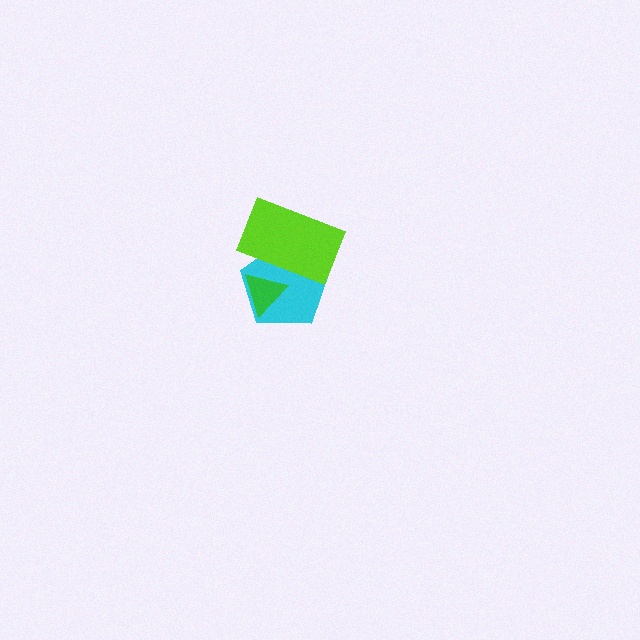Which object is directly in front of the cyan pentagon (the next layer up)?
The lime rectangle is directly in front of the cyan pentagon.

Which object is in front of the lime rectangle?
The green triangle is in front of the lime rectangle.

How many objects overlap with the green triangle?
2 objects overlap with the green triangle.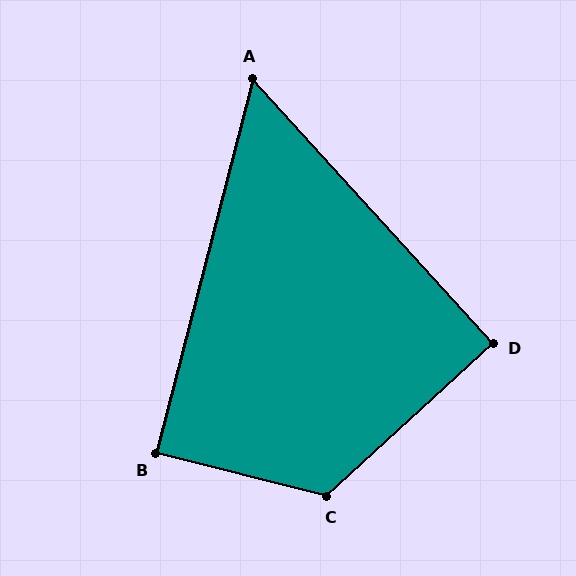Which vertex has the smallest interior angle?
A, at approximately 57 degrees.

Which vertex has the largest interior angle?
C, at approximately 123 degrees.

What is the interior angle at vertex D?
Approximately 90 degrees (approximately right).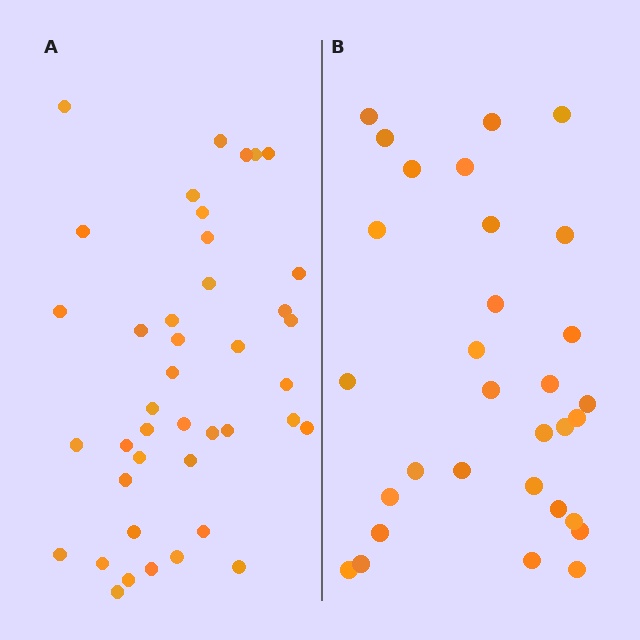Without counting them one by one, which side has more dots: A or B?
Region A (the left region) has more dots.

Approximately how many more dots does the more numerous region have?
Region A has roughly 10 or so more dots than region B.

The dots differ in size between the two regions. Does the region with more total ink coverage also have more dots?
No. Region B has more total ink coverage because its dots are larger, but region A actually contains more individual dots. Total area can be misleading — the number of items is what matters here.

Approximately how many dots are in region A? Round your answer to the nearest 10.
About 40 dots. (The exact count is 41, which rounds to 40.)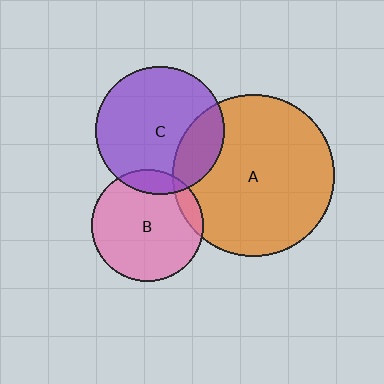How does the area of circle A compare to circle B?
Approximately 2.1 times.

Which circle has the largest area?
Circle A (orange).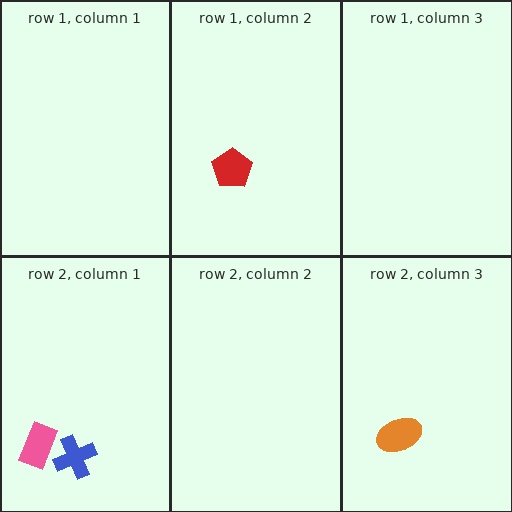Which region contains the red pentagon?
The row 1, column 2 region.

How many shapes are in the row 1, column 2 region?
1.